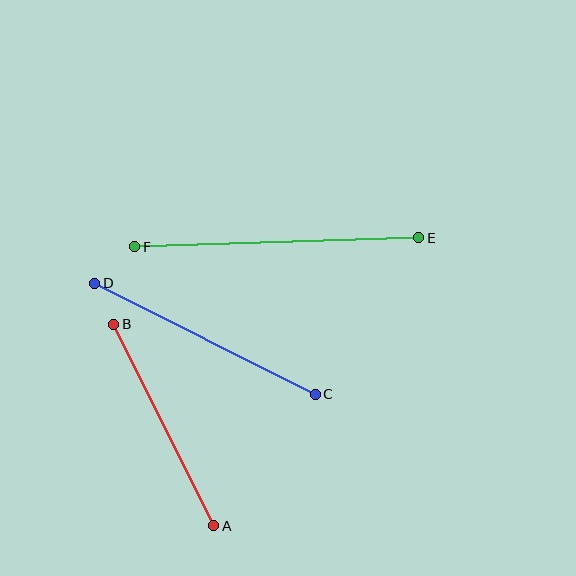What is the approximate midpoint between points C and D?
The midpoint is at approximately (205, 339) pixels.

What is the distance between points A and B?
The distance is approximately 225 pixels.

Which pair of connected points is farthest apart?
Points E and F are farthest apart.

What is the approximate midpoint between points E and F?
The midpoint is at approximately (277, 242) pixels.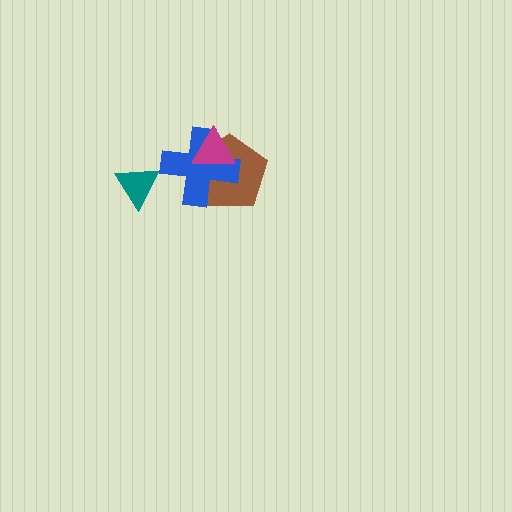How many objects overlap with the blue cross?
2 objects overlap with the blue cross.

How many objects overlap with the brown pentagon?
2 objects overlap with the brown pentagon.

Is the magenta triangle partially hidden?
No, no other shape covers it.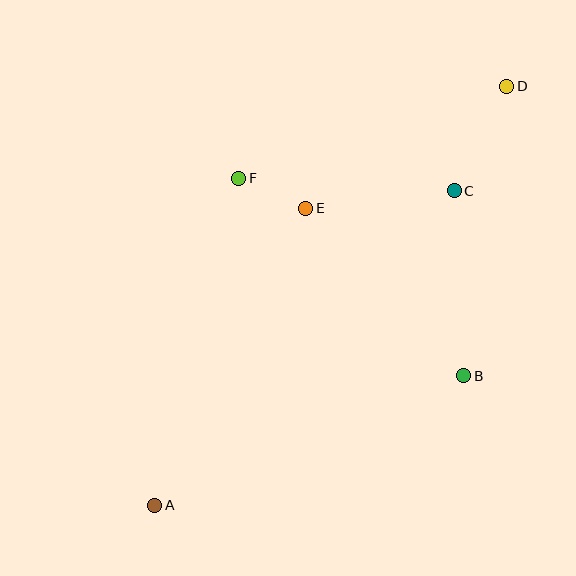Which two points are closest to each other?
Points E and F are closest to each other.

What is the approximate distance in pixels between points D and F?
The distance between D and F is approximately 284 pixels.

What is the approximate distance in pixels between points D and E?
The distance between D and E is approximately 235 pixels.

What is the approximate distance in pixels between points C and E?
The distance between C and E is approximately 150 pixels.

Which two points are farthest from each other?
Points A and D are farthest from each other.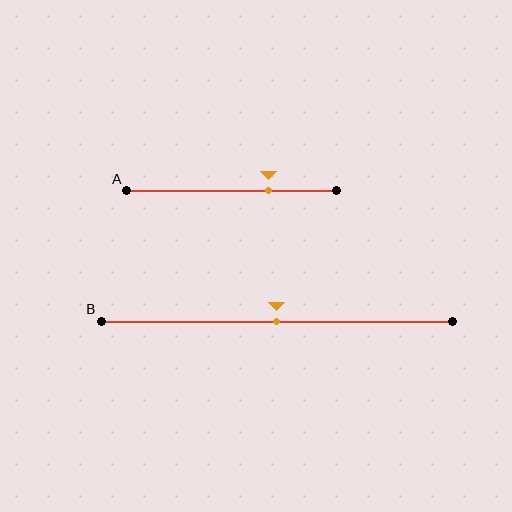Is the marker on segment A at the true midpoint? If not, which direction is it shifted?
No, the marker on segment A is shifted to the right by about 18% of the segment length.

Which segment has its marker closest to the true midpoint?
Segment B has its marker closest to the true midpoint.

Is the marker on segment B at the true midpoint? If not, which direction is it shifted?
Yes, the marker on segment B is at the true midpoint.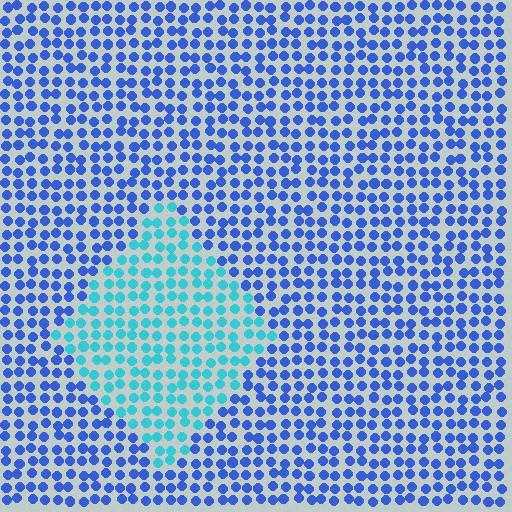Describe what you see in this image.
The image is filled with small blue elements in a uniform arrangement. A diamond-shaped region is visible where the elements are tinted to a slightly different hue, forming a subtle color boundary.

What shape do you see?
I see a diamond.